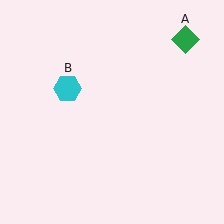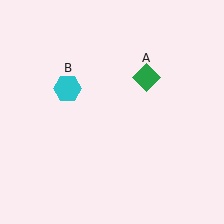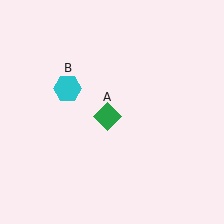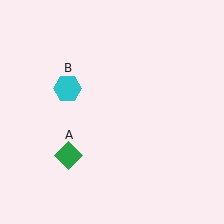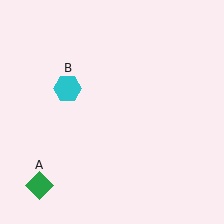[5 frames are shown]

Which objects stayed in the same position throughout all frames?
Cyan hexagon (object B) remained stationary.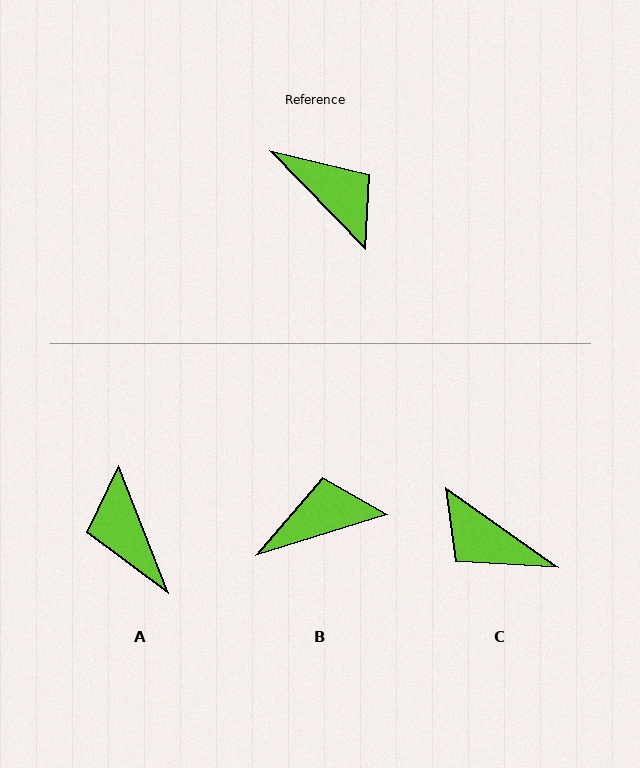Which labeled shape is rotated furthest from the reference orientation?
C, about 169 degrees away.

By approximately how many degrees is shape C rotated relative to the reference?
Approximately 169 degrees clockwise.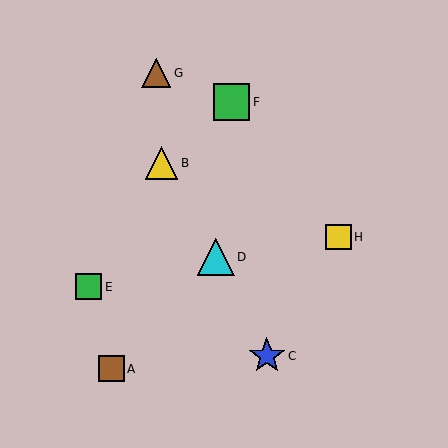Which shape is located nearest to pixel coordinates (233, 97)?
The green square (labeled F) at (232, 102) is nearest to that location.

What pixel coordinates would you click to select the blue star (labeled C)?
Click at (267, 356) to select the blue star C.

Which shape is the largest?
The cyan triangle (labeled D) is the largest.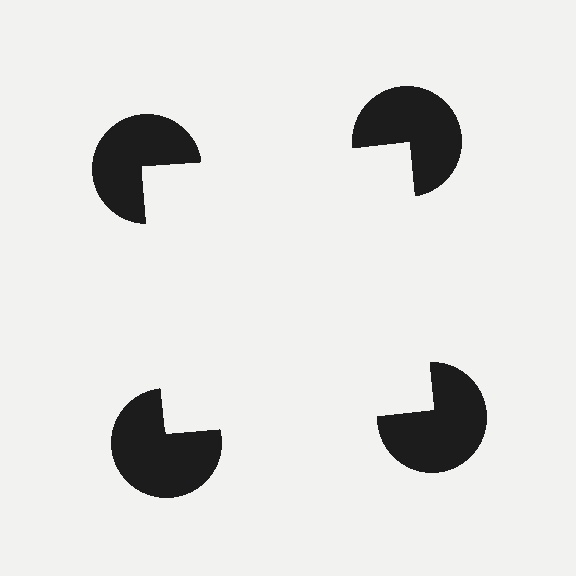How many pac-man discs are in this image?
There are 4 — one at each vertex of the illusory square.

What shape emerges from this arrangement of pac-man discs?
An illusory square — its edges are inferred from the aligned wedge cuts in the pac-man discs, not physically drawn.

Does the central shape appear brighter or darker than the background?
It typically appears slightly brighter than the background, even though no actual brightness change is drawn.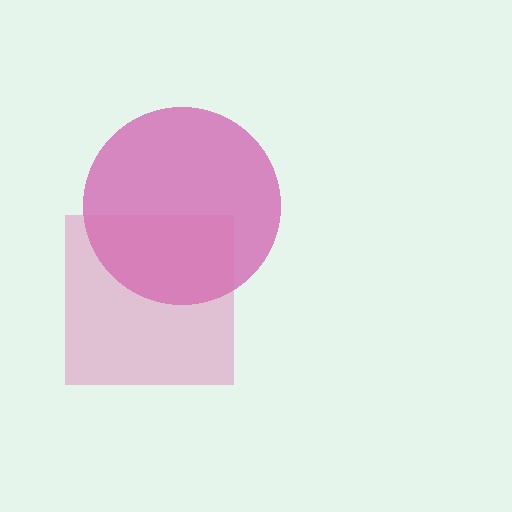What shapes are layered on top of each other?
The layered shapes are: a magenta circle, a pink square.